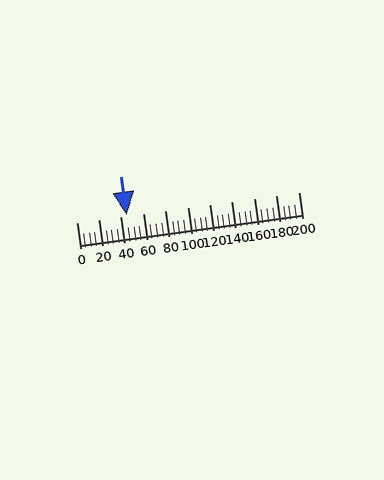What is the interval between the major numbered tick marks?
The major tick marks are spaced 20 units apart.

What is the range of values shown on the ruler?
The ruler shows values from 0 to 200.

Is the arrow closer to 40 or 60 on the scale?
The arrow is closer to 40.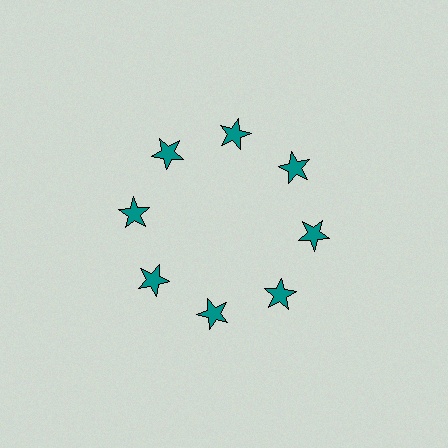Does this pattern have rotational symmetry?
Yes, this pattern has 8-fold rotational symmetry. It looks the same after rotating 45 degrees around the center.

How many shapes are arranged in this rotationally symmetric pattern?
There are 8 shapes, arranged in 8 groups of 1.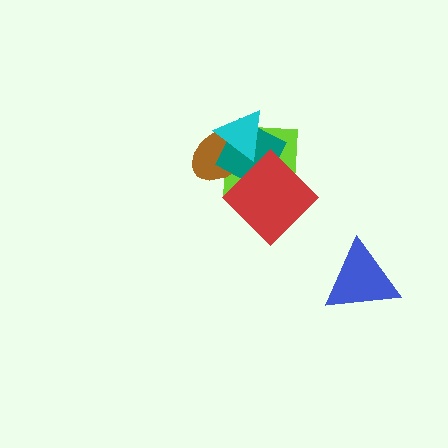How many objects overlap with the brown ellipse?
4 objects overlap with the brown ellipse.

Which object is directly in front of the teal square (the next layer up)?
The red diamond is directly in front of the teal square.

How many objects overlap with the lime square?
4 objects overlap with the lime square.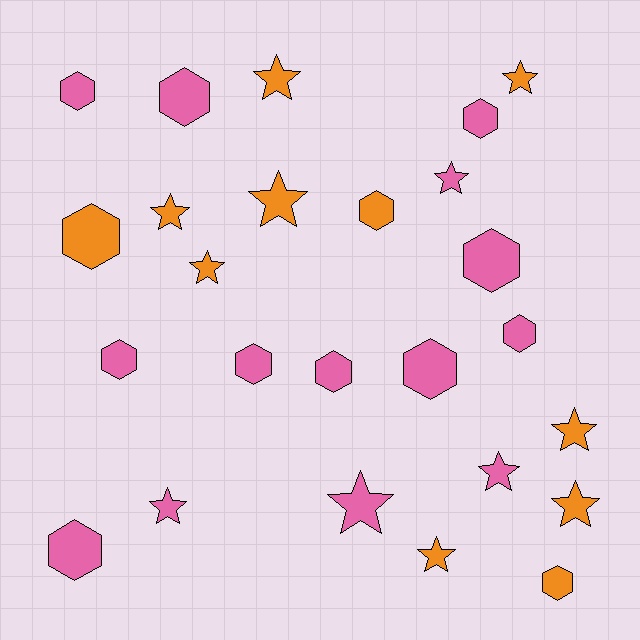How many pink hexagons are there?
There are 10 pink hexagons.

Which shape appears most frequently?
Hexagon, with 13 objects.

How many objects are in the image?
There are 25 objects.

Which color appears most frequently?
Pink, with 14 objects.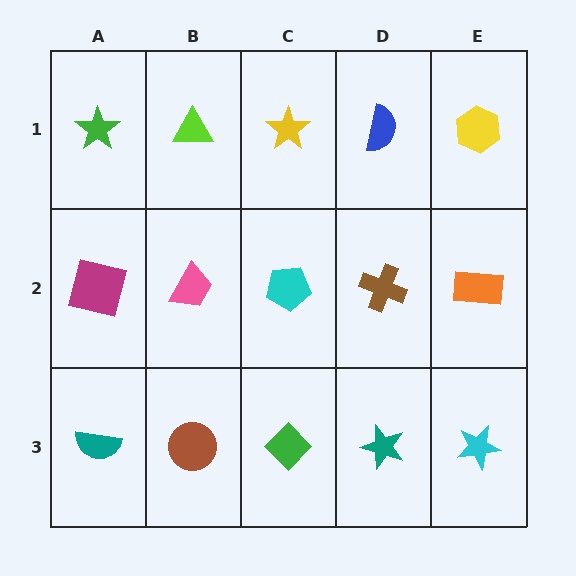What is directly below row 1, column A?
A magenta square.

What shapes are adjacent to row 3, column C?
A cyan pentagon (row 2, column C), a brown circle (row 3, column B), a teal star (row 3, column D).